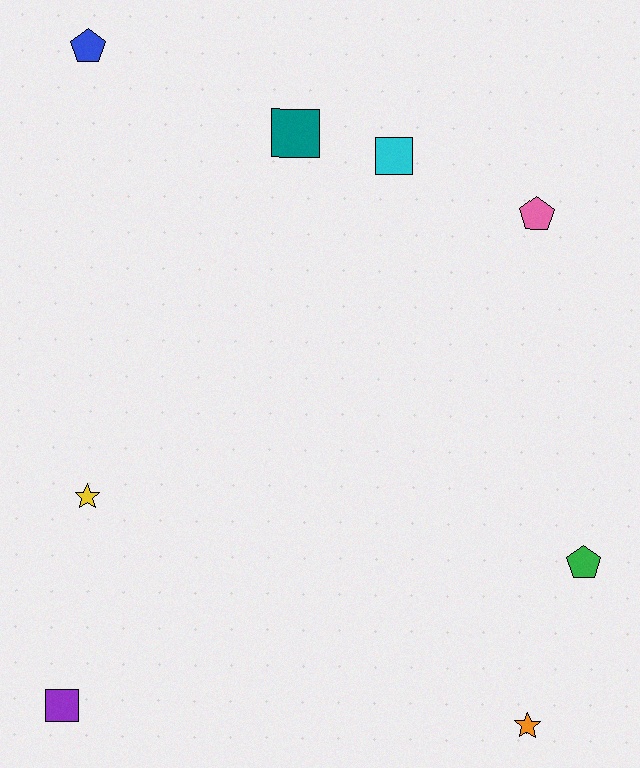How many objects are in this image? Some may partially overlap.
There are 8 objects.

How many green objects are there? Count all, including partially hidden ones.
There is 1 green object.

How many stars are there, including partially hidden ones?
There are 2 stars.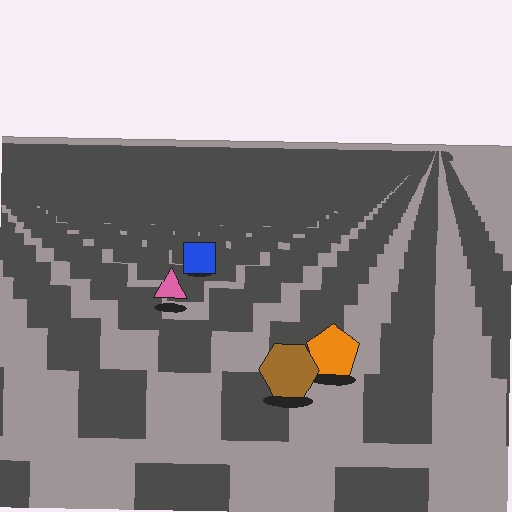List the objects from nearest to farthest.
From nearest to farthest: the brown hexagon, the orange pentagon, the pink triangle, the blue square.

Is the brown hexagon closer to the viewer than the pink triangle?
Yes. The brown hexagon is closer — you can tell from the texture gradient: the ground texture is coarser near it.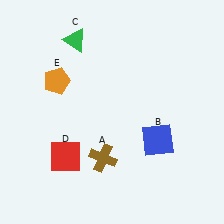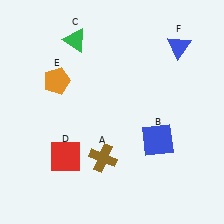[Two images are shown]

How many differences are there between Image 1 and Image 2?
There is 1 difference between the two images.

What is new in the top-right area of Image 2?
A blue triangle (F) was added in the top-right area of Image 2.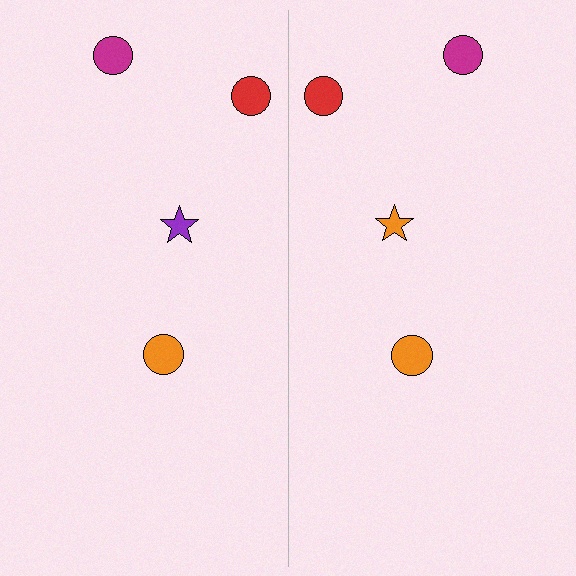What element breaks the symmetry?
The orange star on the right side breaks the symmetry — its mirror counterpart is purple.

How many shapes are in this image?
There are 8 shapes in this image.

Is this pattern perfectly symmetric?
No, the pattern is not perfectly symmetric. The orange star on the right side breaks the symmetry — its mirror counterpart is purple.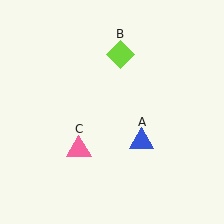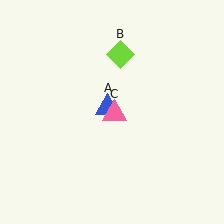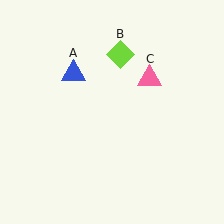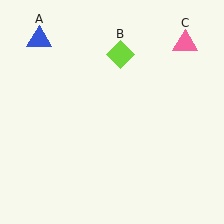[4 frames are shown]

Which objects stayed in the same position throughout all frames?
Lime diamond (object B) remained stationary.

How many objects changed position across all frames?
2 objects changed position: blue triangle (object A), pink triangle (object C).